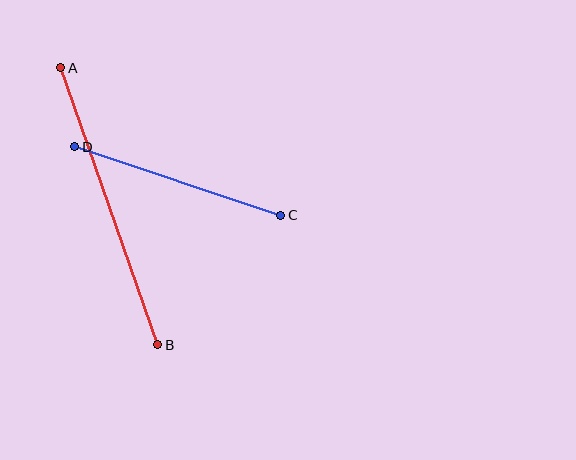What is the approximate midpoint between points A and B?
The midpoint is at approximately (109, 206) pixels.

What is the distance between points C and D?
The distance is approximately 217 pixels.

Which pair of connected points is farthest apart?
Points A and B are farthest apart.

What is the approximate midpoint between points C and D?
The midpoint is at approximately (178, 181) pixels.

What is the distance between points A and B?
The distance is approximately 293 pixels.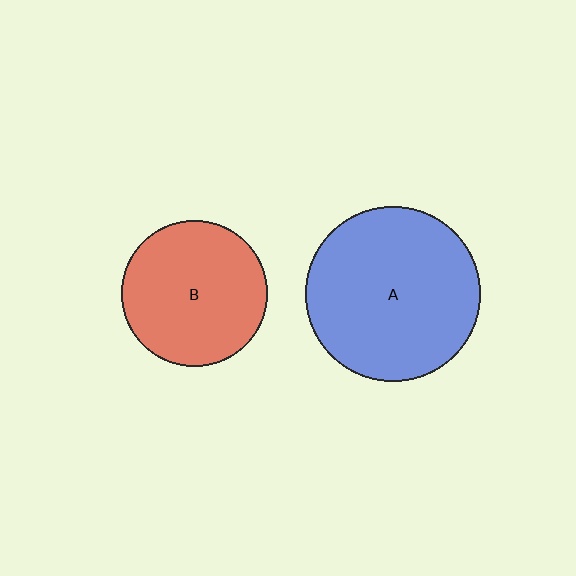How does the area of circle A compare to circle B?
Approximately 1.4 times.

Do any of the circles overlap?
No, none of the circles overlap.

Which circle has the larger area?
Circle A (blue).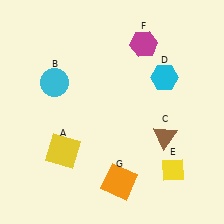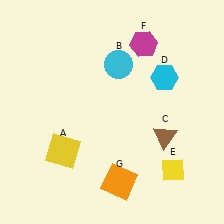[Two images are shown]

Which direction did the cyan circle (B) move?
The cyan circle (B) moved right.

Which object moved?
The cyan circle (B) moved right.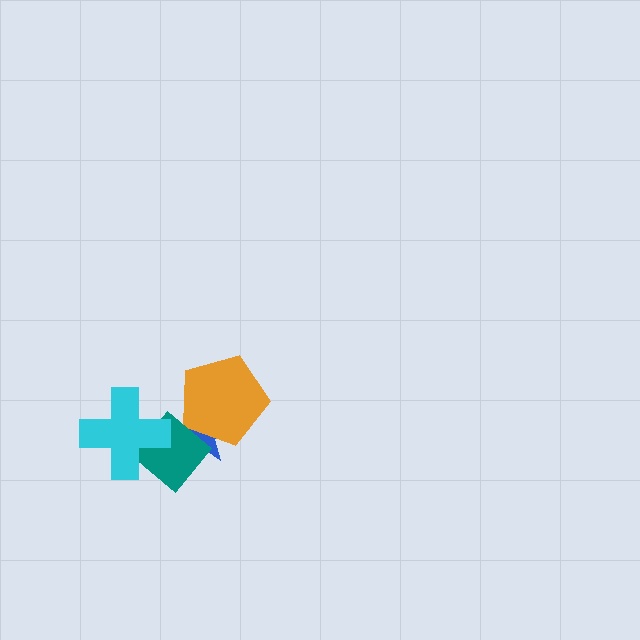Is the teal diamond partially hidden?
Yes, it is partially covered by another shape.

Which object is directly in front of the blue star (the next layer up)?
The orange pentagon is directly in front of the blue star.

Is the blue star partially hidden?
Yes, it is partially covered by another shape.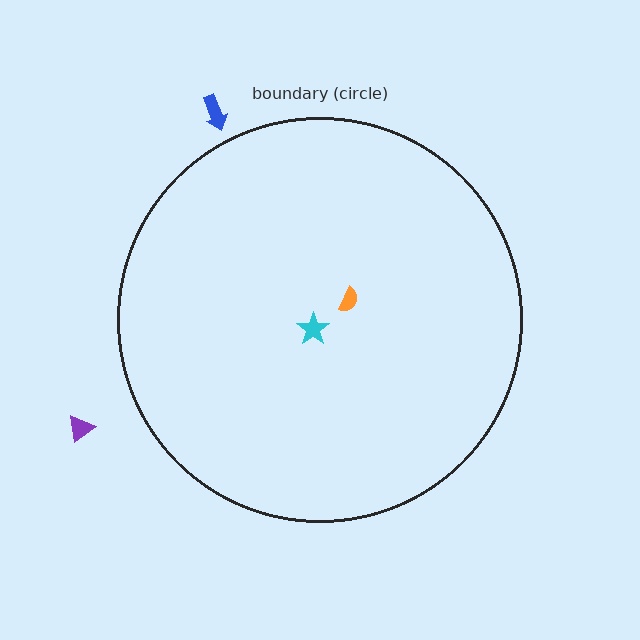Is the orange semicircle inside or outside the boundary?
Inside.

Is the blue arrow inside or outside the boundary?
Outside.